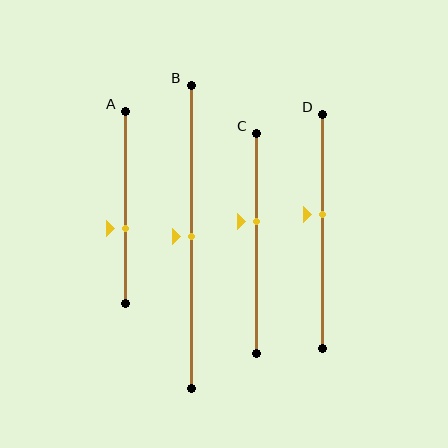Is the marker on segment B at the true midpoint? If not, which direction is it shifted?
Yes, the marker on segment B is at the true midpoint.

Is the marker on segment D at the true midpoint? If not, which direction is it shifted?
No, the marker on segment D is shifted upward by about 7% of the segment length.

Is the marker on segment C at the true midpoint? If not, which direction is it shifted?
No, the marker on segment C is shifted upward by about 10% of the segment length.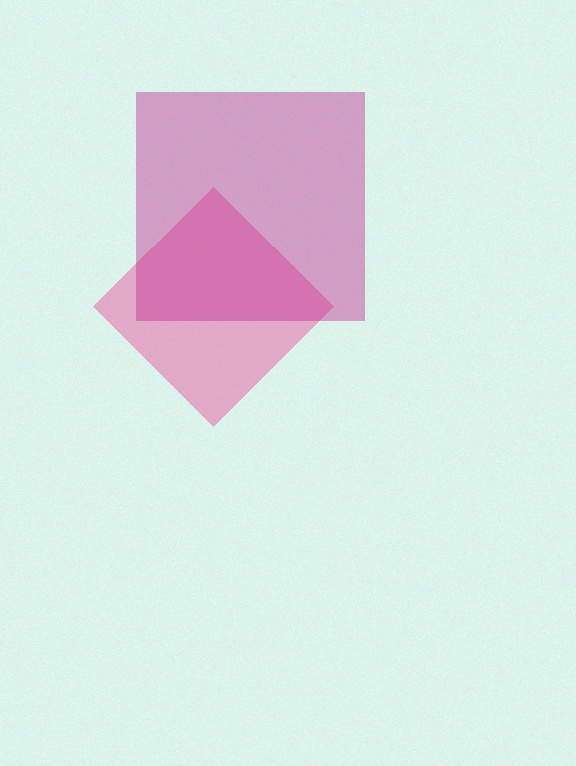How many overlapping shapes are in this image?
There are 2 overlapping shapes in the image.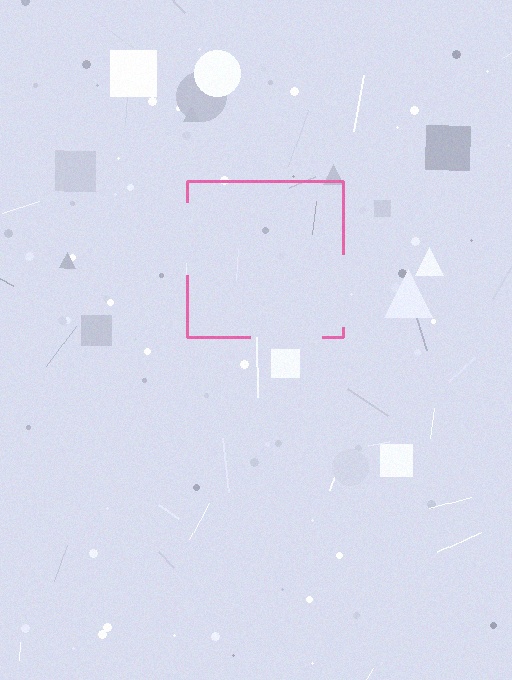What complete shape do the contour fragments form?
The contour fragments form a square.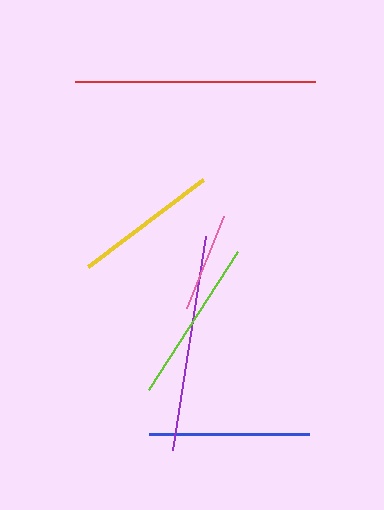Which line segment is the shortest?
The pink line is the shortest at approximately 99 pixels.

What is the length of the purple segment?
The purple segment is approximately 216 pixels long.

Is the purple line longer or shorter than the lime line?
The purple line is longer than the lime line.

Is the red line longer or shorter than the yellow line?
The red line is longer than the yellow line.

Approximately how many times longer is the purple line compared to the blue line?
The purple line is approximately 1.4 times the length of the blue line.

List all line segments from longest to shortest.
From longest to shortest: red, purple, lime, blue, yellow, pink.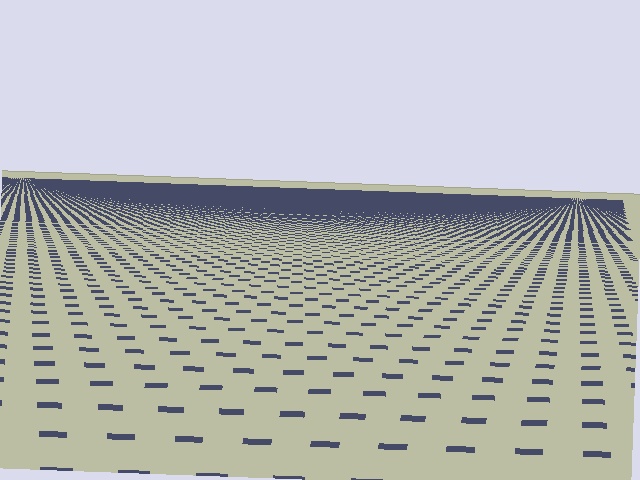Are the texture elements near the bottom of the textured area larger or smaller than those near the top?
Larger. Near the bottom, elements are closer to the viewer and appear at a bigger on-screen size.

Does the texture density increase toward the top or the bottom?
Density increases toward the top.